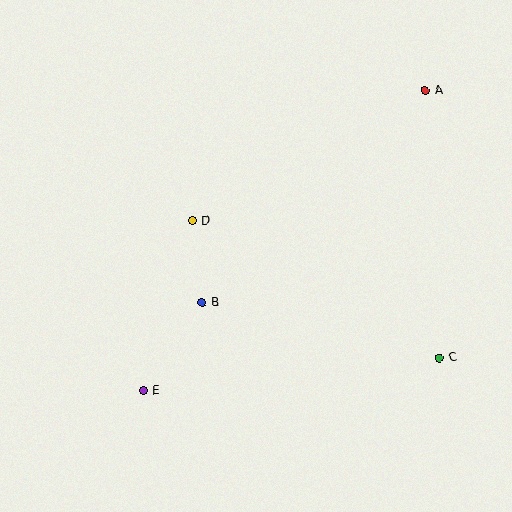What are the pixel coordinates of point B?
Point B is at (202, 303).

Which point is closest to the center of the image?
Point B at (202, 303) is closest to the center.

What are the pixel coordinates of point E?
Point E is at (143, 391).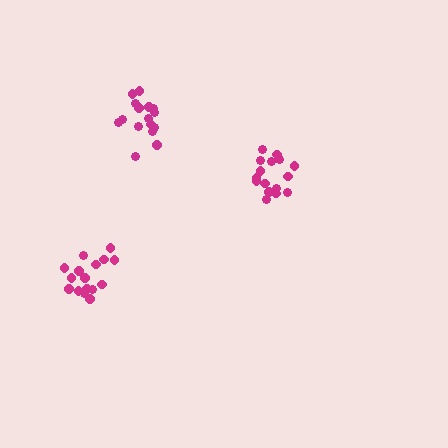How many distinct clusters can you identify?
There are 3 distinct clusters.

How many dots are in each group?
Group 1: 16 dots, Group 2: 16 dots, Group 3: 16 dots (48 total).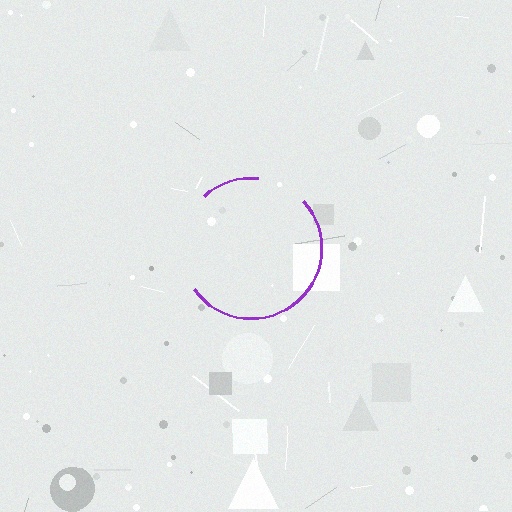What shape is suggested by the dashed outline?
The dashed outline suggests a circle.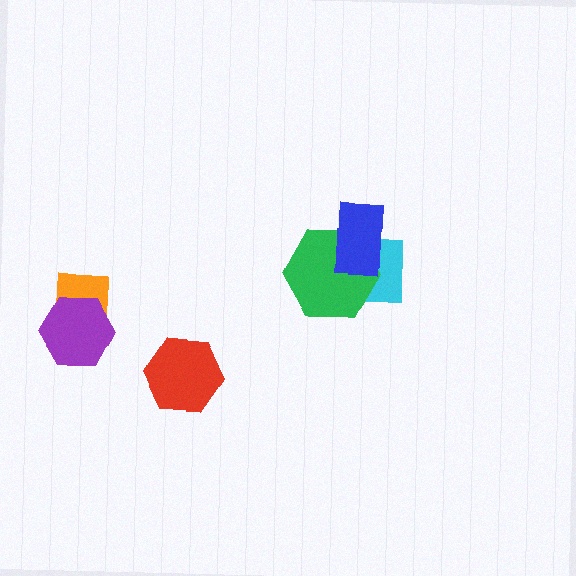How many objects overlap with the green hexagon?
2 objects overlap with the green hexagon.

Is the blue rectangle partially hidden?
No, no other shape covers it.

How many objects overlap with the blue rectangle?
2 objects overlap with the blue rectangle.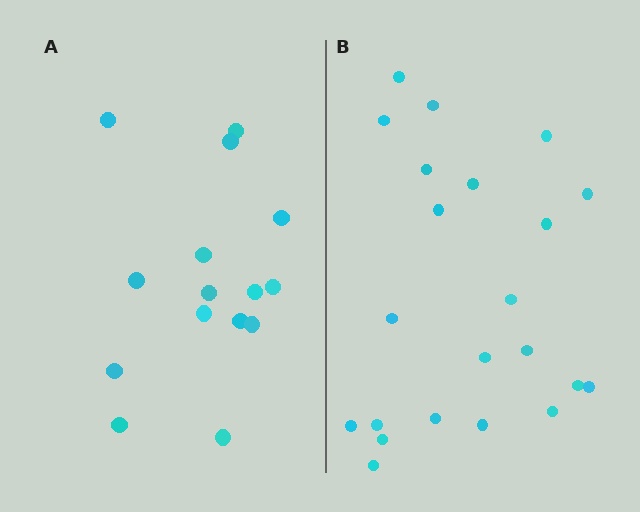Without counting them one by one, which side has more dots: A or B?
Region B (the right region) has more dots.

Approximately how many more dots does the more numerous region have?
Region B has roughly 8 or so more dots than region A.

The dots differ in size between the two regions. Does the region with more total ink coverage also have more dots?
No. Region A has more total ink coverage because its dots are larger, but region B actually contains more individual dots. Total area can be misleading — the number of items is what matters here.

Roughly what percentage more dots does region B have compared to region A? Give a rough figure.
About 45% more.